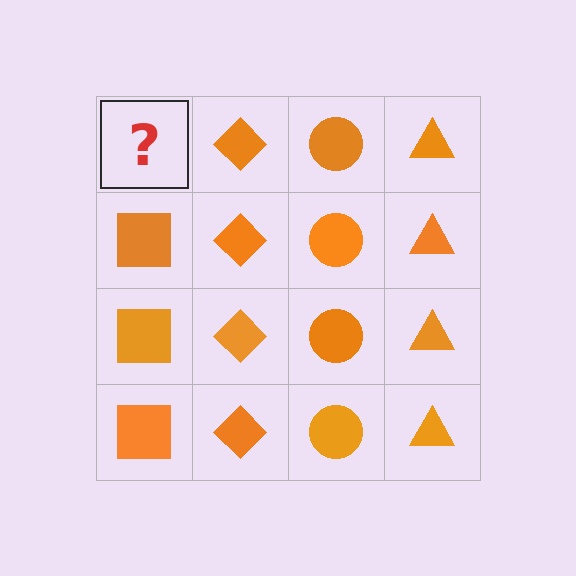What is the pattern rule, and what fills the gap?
The rule is that each column has a consistent shape. The gap should be filled with an orange square.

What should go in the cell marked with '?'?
The missing cell should contain an orange square.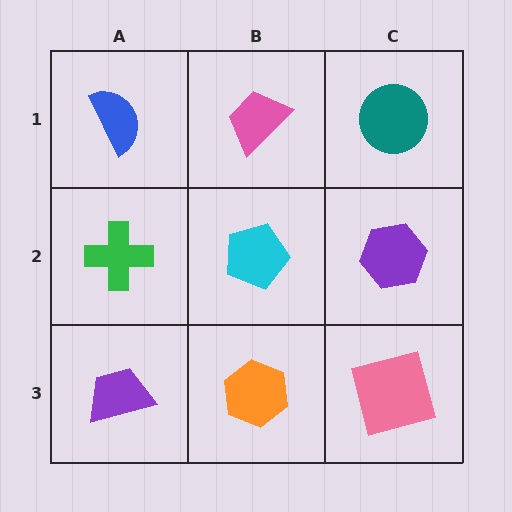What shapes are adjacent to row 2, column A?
A blue semicircle (row 1, column A), a purple trapezoid (row 3, column A), a cyan pentagon (row 2, column B).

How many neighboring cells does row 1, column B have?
3.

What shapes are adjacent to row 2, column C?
A teal circle (row 1, column C), a pink square (row 3, column C), a cyan pentagon (row 2, column B).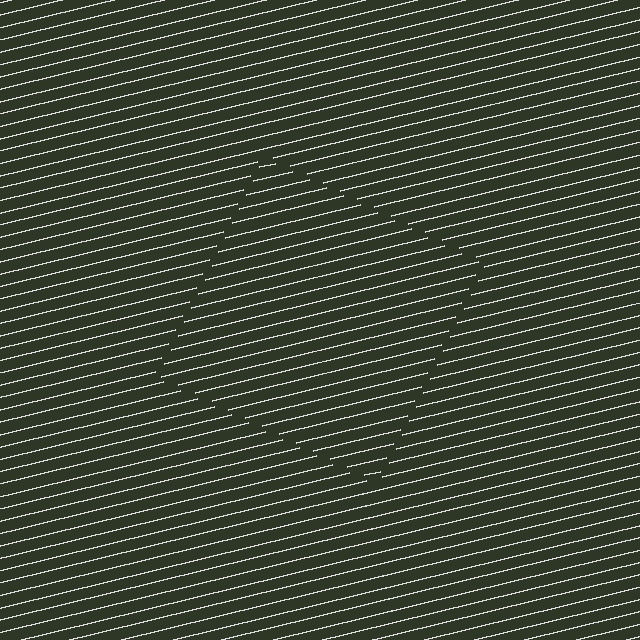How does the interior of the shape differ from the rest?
The interior of the shape contains the same grating, shifted by half a period — the contour is defined by the phase discontinuity where line-ends from the inner and outer gratings abut.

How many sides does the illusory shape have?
4 sides — the line-ends trace a square.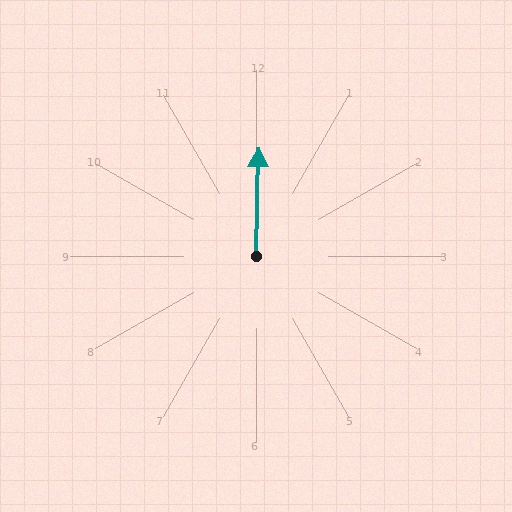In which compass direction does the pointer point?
North.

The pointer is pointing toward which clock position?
Roughly 12 o'clock.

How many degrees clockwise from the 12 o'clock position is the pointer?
Approximately 1 degrees.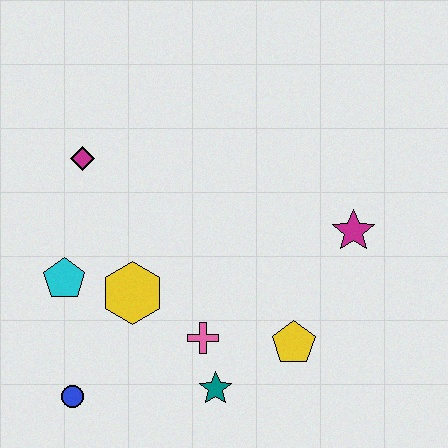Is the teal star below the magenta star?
Yes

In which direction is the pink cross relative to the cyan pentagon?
The pink cross is to the right of the cyan pentagon.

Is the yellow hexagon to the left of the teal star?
Yes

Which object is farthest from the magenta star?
The blue circle is farthest from the magenta star.